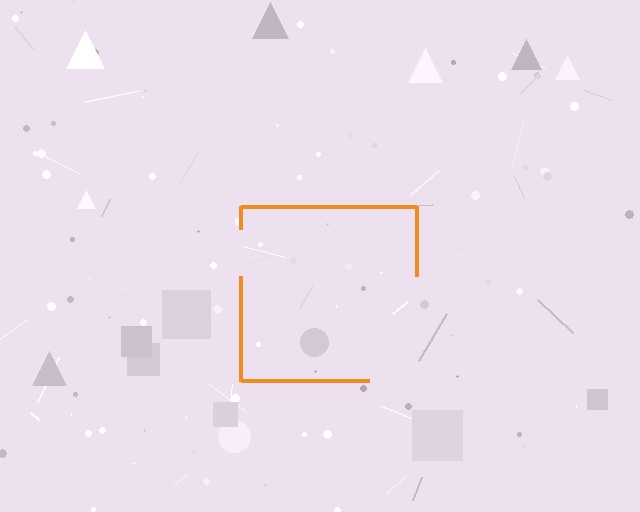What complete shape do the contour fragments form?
The contour fragments form a square.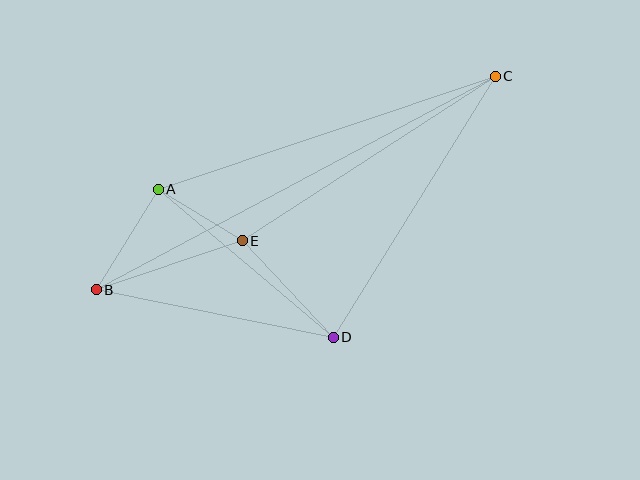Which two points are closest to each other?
Points A and E are closest to each other.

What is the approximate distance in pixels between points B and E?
The distance between B and E is approximately 154 pixels.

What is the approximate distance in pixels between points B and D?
The distance between B and D is approximately 241 pixels.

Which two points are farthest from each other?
Points B and C are farthest from each other.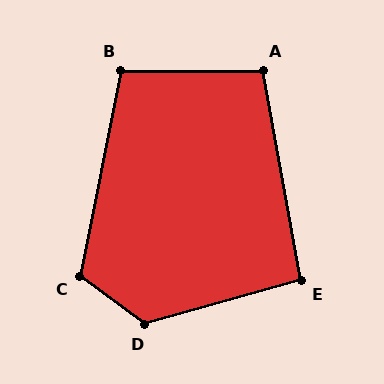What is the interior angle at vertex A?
Approximately 100 degrees (obtuse).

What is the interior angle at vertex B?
Approximately 101 degrees (obtuse).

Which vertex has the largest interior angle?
D, at approximately 128 degrees.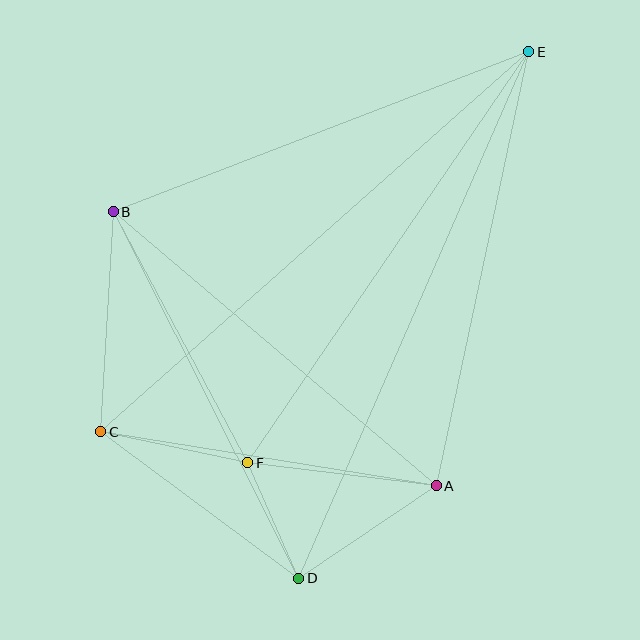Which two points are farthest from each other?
Points D and E are farthest from each other.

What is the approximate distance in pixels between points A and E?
The distance between A and E is approximately 443 pixels.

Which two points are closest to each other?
Points D and F are closest to each other.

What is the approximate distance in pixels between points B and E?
The distance between B and E is approximately 445 pixels.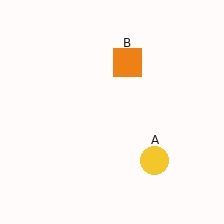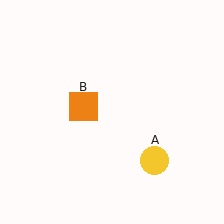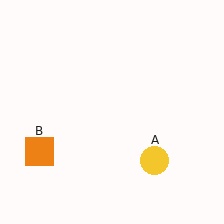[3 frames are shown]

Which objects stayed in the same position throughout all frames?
Yellow circle (object A) remained stationary.